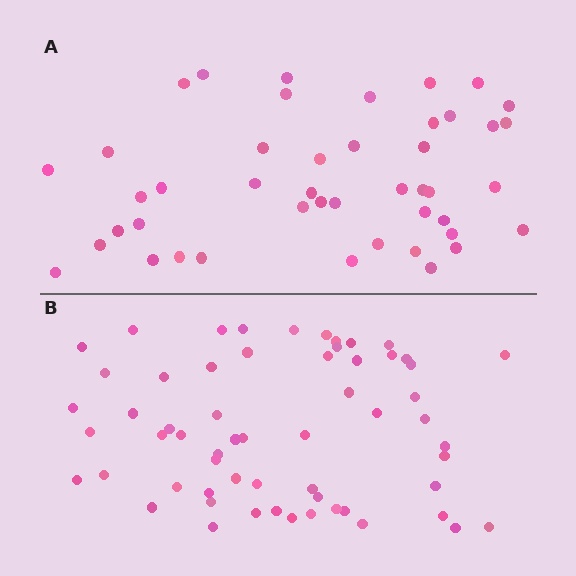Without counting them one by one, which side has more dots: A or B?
Region B (the bottom region) has more dots.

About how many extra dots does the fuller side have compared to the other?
Region B has approximately 15 more dots than region A.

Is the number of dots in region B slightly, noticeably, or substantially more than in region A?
Region B has noticeably more, but not dramatically so. The ratio is roughly 1.3 to 1.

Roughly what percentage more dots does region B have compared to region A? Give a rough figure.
About 35% more.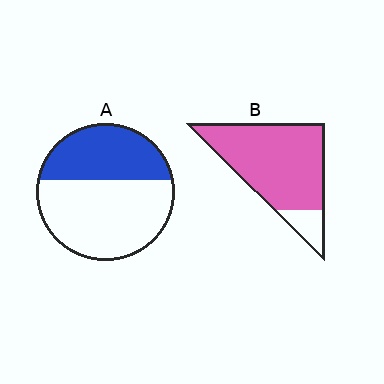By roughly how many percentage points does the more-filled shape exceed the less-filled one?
By roughly 45 percentage points (B over A).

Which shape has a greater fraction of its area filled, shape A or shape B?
Shape B.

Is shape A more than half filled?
No.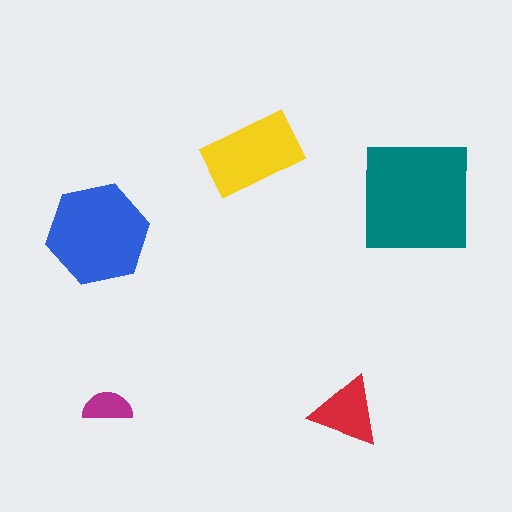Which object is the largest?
The teal square.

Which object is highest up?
The yellow rectangle is topmost.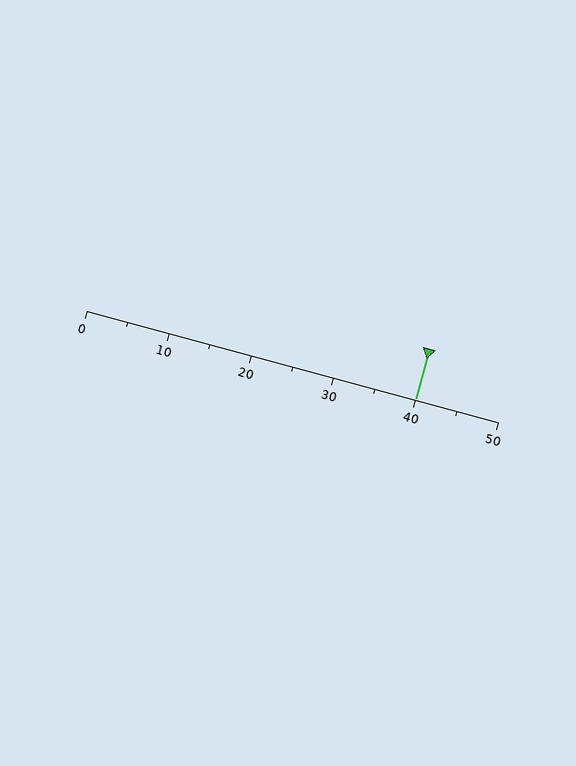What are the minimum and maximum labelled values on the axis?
The axis runs from 0 to 50.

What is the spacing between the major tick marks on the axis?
The major ticks are spaced 10 apart.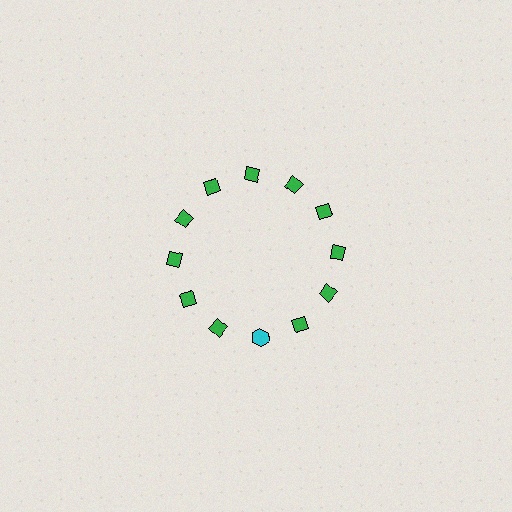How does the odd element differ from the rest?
It differs in both color (cyan instead of green) and shape (hexagon instead of diamond).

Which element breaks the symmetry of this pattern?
The cyan hexagon at roughly the 6 o'clock position breaks the symmetry. All other shapes are green diamonds.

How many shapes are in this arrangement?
There are 12 shapes arranged in a ring pattern.